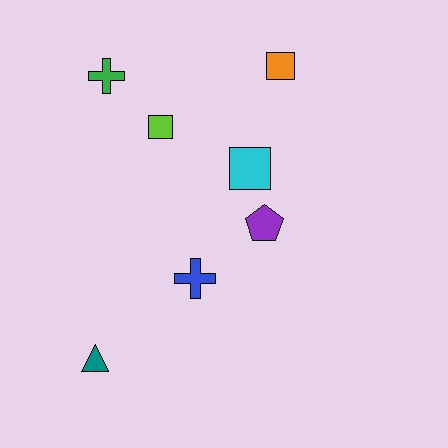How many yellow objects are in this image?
There are no yellow objects.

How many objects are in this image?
There are 7 objects.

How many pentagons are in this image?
There is 1 pentagon.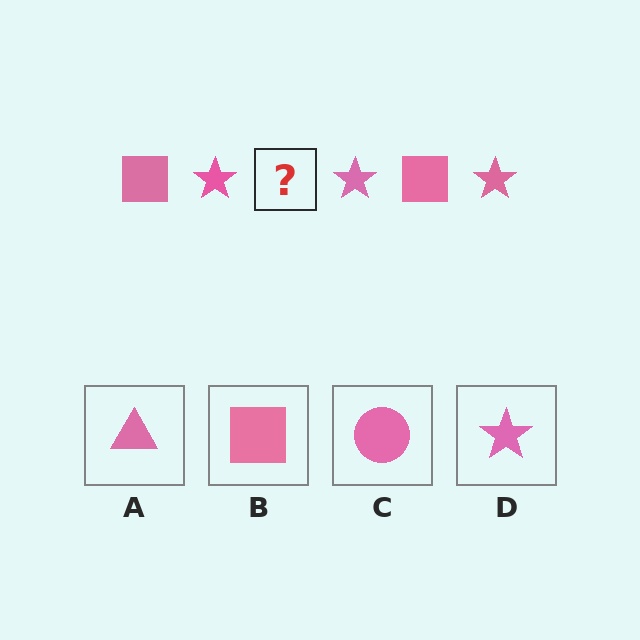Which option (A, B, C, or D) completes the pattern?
B.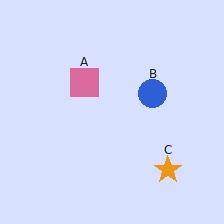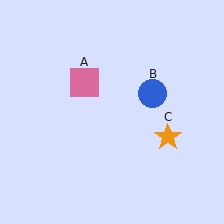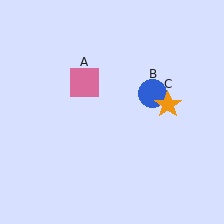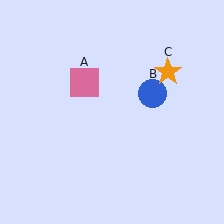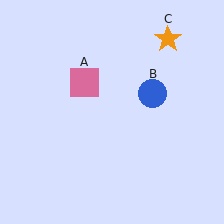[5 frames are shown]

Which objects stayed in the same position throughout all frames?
Pink square (object A) and blue circle (object B) remained stationary.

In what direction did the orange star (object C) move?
The orange star (object C) moved up.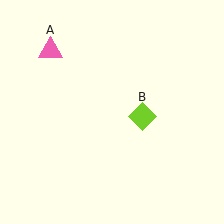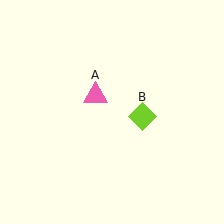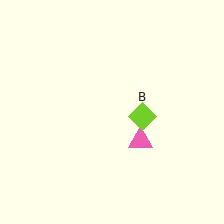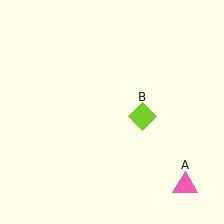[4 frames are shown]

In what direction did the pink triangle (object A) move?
The pink triangle (object A) moved down and to the right.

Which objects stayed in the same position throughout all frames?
Lime diamond (object B) remained stationary.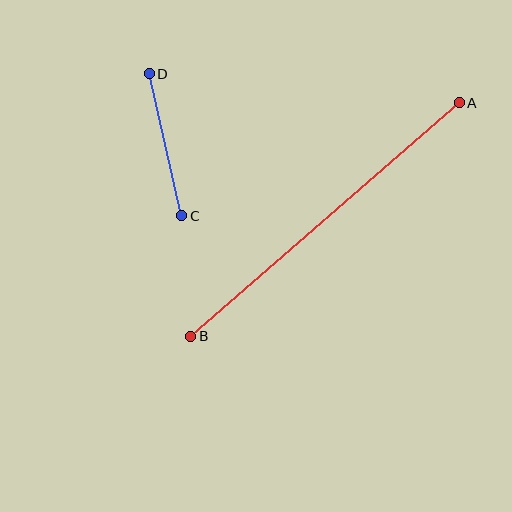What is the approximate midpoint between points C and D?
The midpoint is at approximately (165, 145) pixels.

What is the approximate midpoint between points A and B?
The midpoint is at approximately (325, 219) pixels.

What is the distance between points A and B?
The distance is approximately 356 pixels.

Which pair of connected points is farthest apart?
Points A and B are farthest apart.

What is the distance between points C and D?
The distance is approximately 145 pixels.